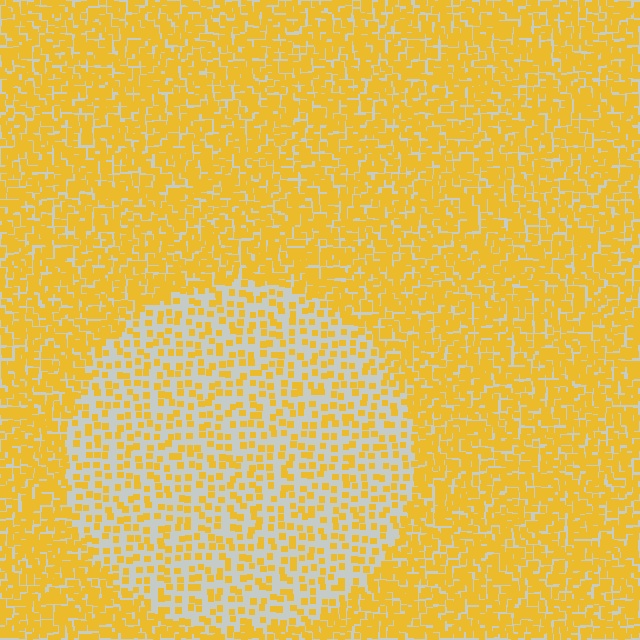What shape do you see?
I see a circle.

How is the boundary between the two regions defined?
The boundary is defined by a change in element density (approximately 2.4x ratio). All elements are the same color, size, and shape.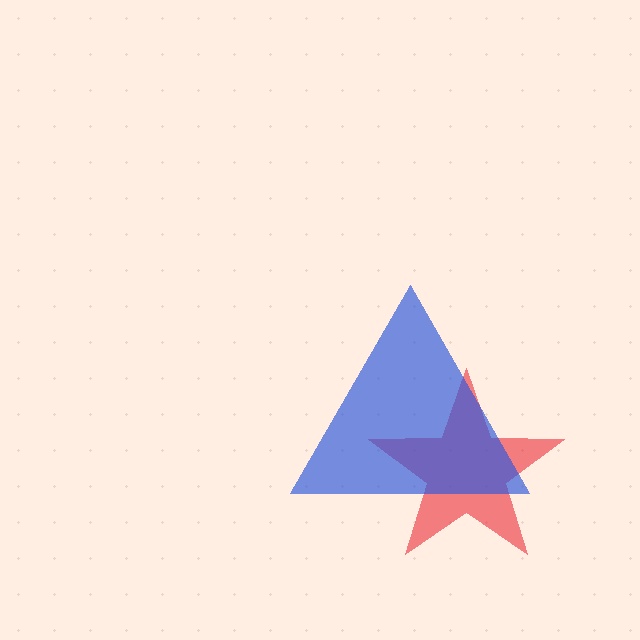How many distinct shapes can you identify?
There are 2 distinct shapes: a red star, a blue triangle.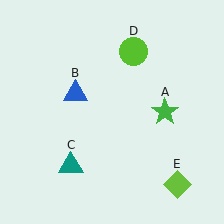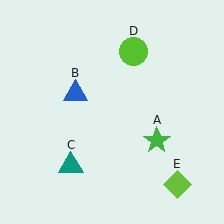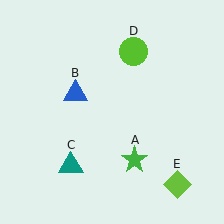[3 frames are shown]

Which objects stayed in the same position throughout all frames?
Blue triangle (object B) and teal triangle (object C) and lime circle (object D) and lime diamond (object E) remained stationary.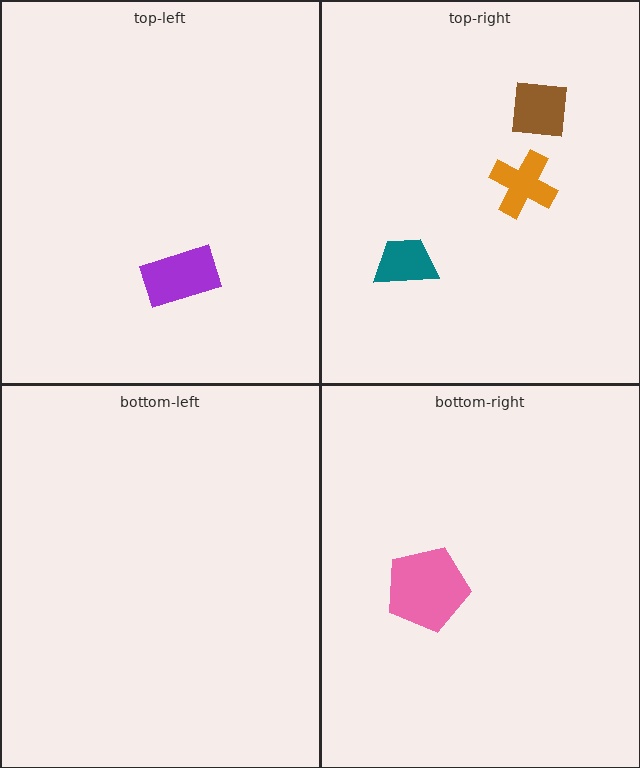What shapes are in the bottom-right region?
The pink pentagon.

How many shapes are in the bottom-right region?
1.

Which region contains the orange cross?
The top-right region.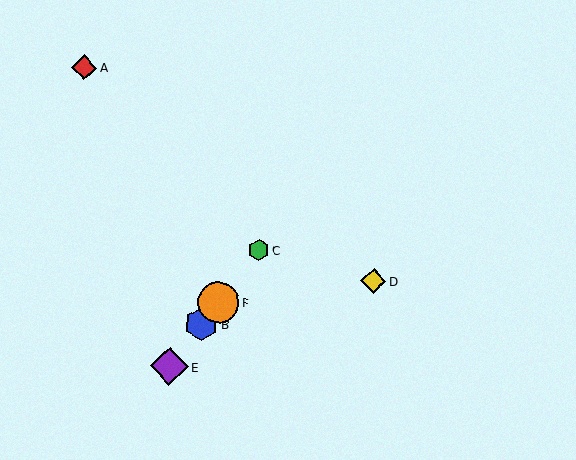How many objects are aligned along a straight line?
4 objects (B, C, E, F) are aligned along a straight line.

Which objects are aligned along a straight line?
Objects B, C, E, F are aligned along a straight line.